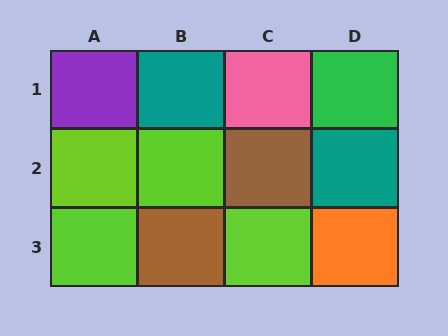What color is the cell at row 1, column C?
Pink.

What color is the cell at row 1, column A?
Purple.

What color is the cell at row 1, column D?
Green.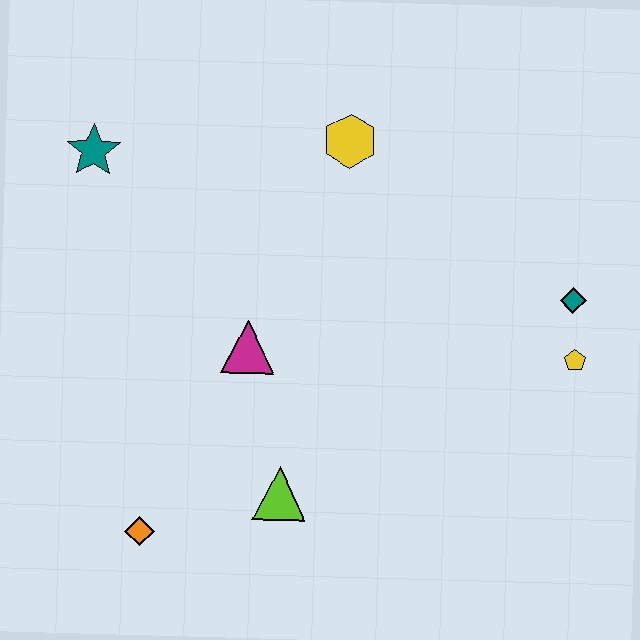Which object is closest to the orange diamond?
The lime triangle is closest to the orange diamond.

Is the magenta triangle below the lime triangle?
No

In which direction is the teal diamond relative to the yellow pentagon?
The teal diamond is above the yellow pentagon.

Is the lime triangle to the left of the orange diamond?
No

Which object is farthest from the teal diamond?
The teal star is farthest from the teal diamond.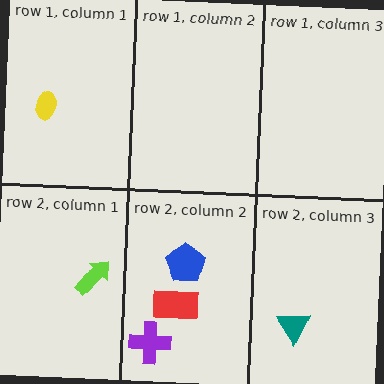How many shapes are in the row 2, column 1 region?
1.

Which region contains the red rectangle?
The row 2, column 2 region.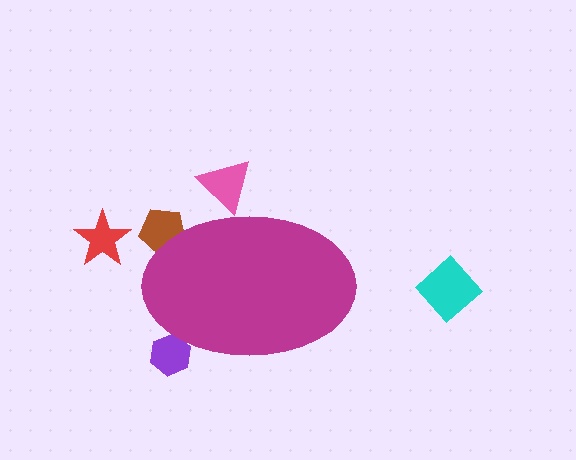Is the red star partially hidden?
No, the red star is fully visible.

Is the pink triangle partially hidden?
Yes, the pink triangle is partially hidden behind the magenta ellipse.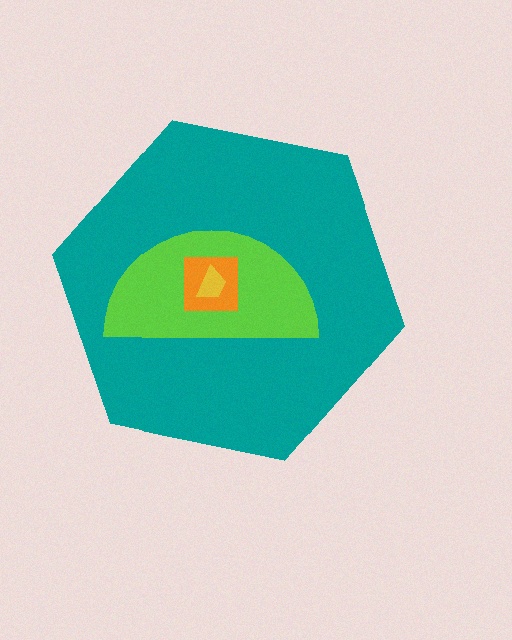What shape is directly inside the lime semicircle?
The orange square.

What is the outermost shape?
The teal hexagon.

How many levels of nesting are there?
4.